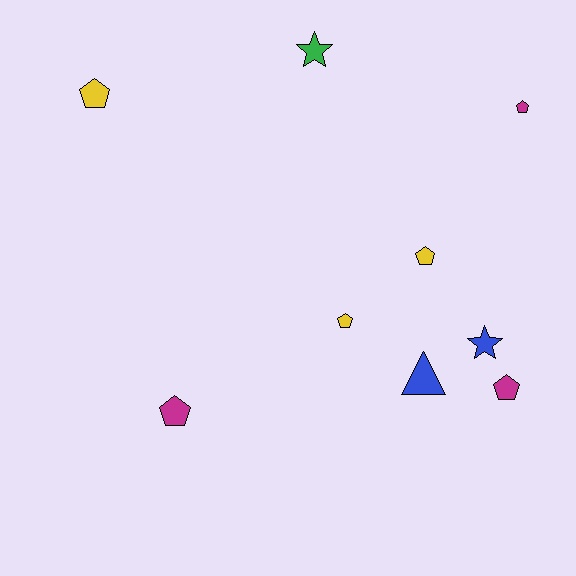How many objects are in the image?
There are 9 objects.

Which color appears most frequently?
Yellow, with 3 objects.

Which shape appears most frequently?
Pentagon, with 6 objects.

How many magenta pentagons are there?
There are 3 magenta pentagons.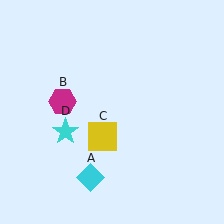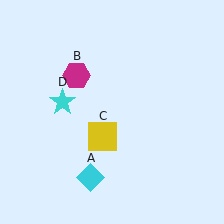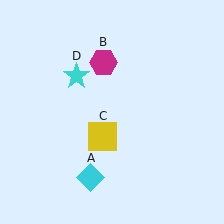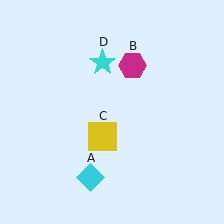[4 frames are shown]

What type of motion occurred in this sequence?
The magenta hexagon (object B), cyan star (object D) rotated clockwise around the center of the scene.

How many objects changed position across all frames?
2 objects changed position: magenta hexagon (object B), cyan star (object D).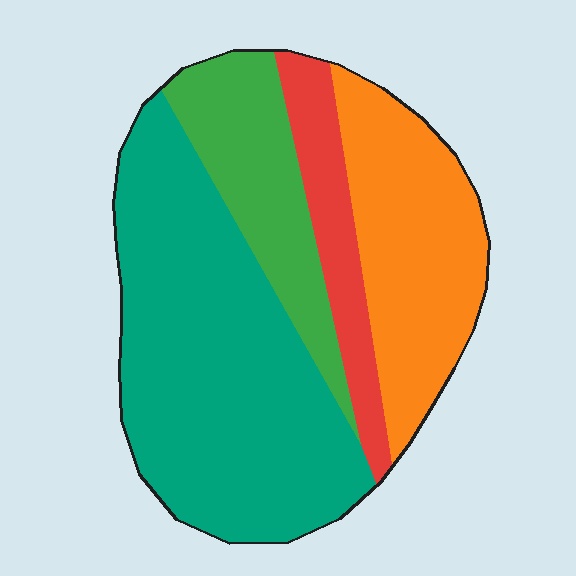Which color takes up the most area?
Teal, at roughly 45%.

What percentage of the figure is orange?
Orange takes up about one quarter (1/4) of the figure.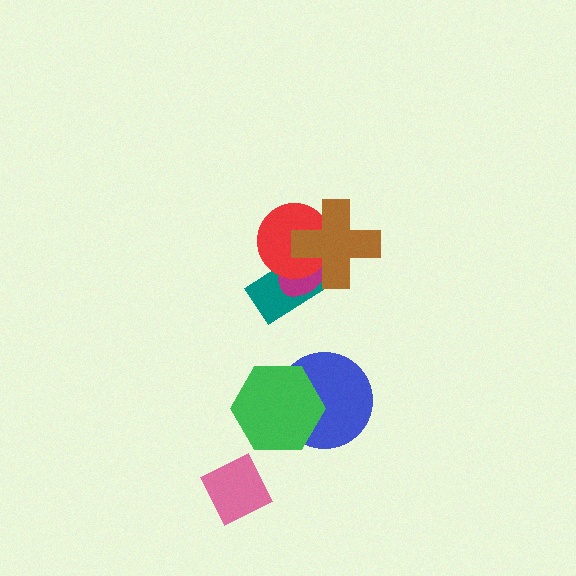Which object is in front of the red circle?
The brown cross is in front of the red circle.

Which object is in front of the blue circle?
The green hexagon is in front of the blue circle.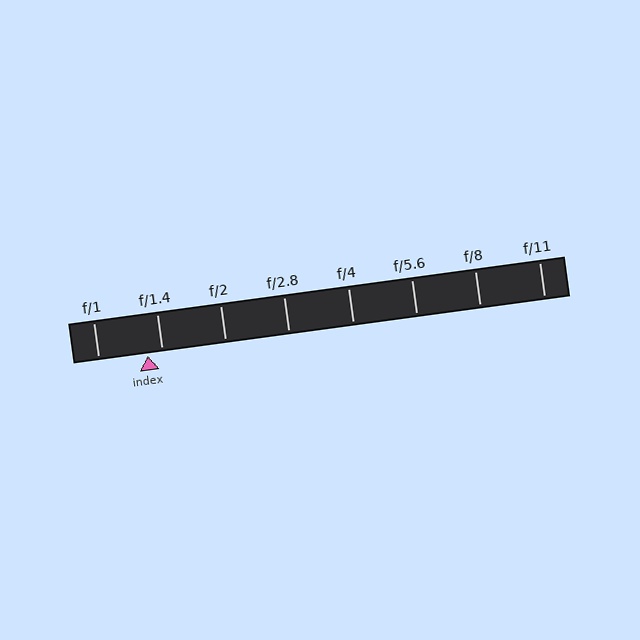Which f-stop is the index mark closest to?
The index mark is closest to f/1.4.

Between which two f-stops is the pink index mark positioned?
The index mark is between f/1 and f/1.4.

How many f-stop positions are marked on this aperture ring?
There are 8 f-stop positions marked.